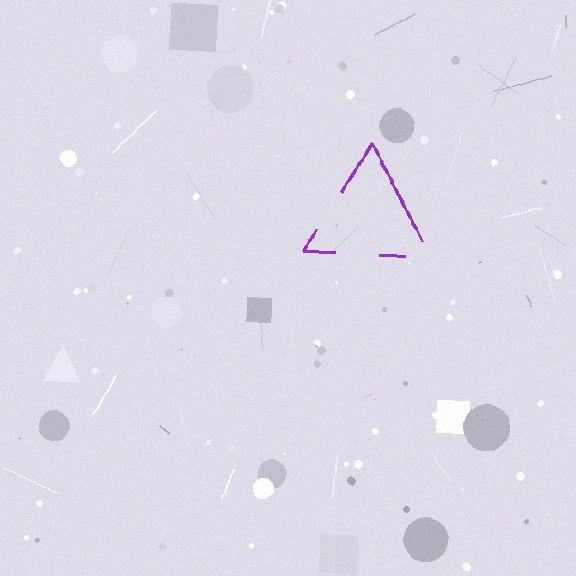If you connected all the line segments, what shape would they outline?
They would outline a triangle.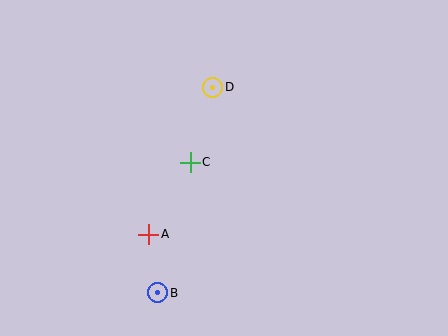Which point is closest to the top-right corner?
Point D is closest to the top-right corner.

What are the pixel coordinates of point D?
Point D is at (213, 87).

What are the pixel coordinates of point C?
Point C is at (190, 162).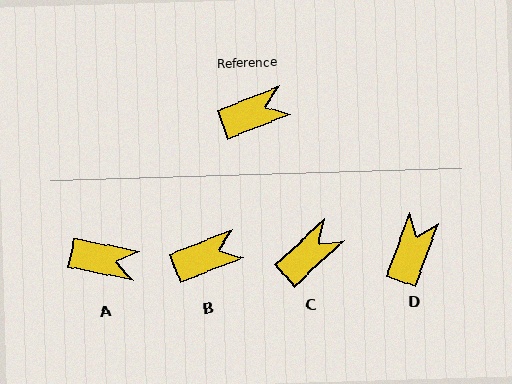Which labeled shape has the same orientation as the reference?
B.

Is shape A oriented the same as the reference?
No, it is off by about 33 degrees.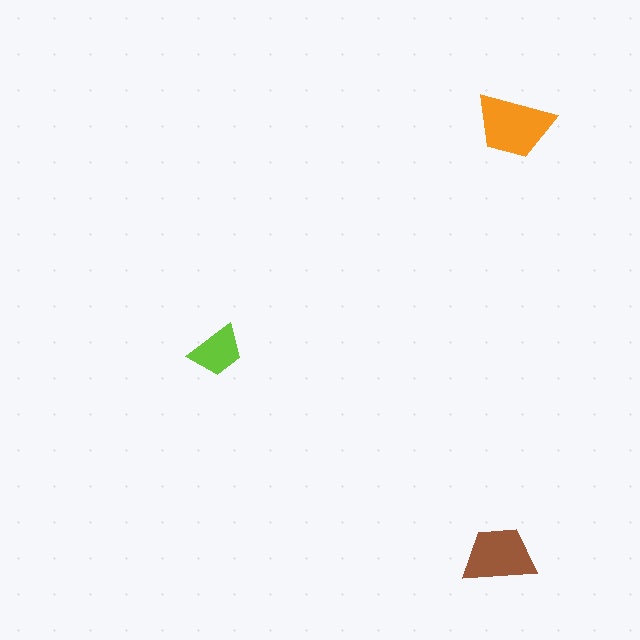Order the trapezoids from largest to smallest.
the orange one, the brown one, the lime one.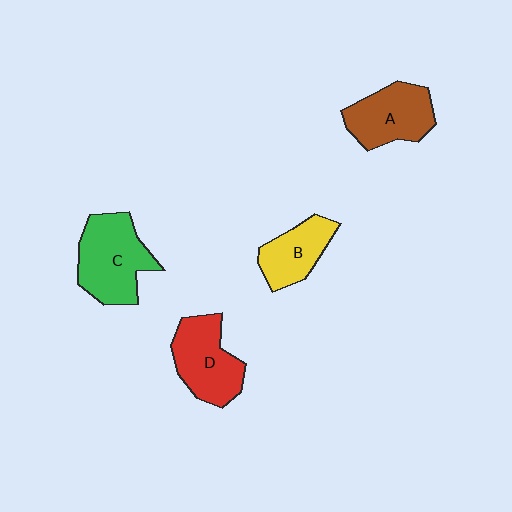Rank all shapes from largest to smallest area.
From largest to smallest: C (green), D (red), A (brown), B (yellow).